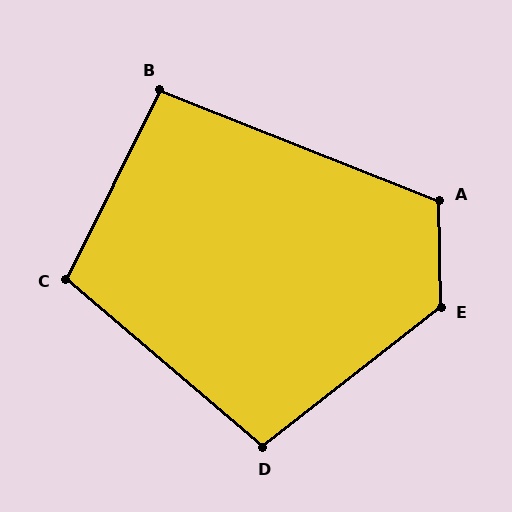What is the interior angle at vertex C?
Approximately 104 degrees (obtuse).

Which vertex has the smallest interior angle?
B, at approximately 95 degrees.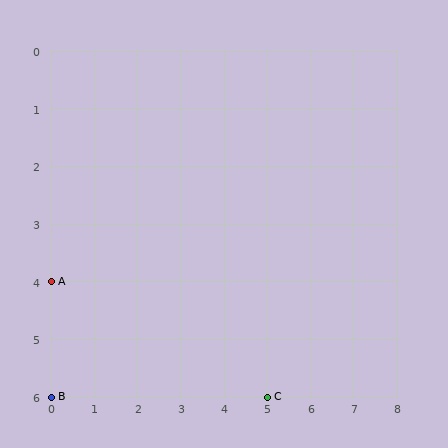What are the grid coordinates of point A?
Point A is at grid coordinates (0, 4).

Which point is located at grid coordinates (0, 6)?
Point B is at (0, 6).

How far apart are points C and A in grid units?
Points C and A are 5 columns and 2 rows apart (about 5.4 grid units diagonally).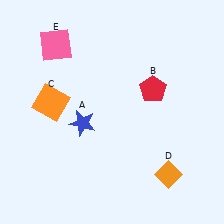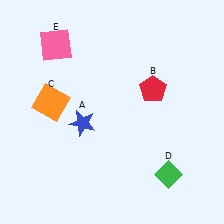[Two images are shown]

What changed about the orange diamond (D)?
In Image 1, D is orange. In Image 2, it changed to green.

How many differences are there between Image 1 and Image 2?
There is 1 difference between the two images.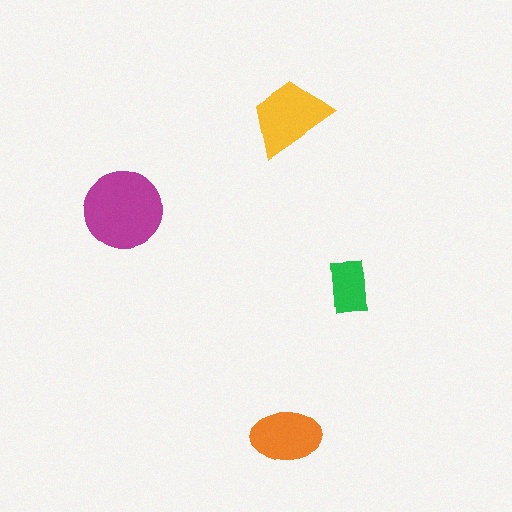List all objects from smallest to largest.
The green rectangle, the orange ellipse, the yellow trapezoid, the magenta circle.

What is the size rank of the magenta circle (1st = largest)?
1st.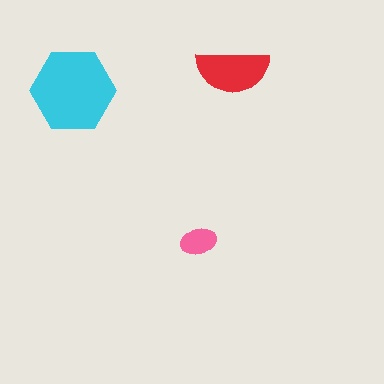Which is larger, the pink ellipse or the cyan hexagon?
The cyan hexagon.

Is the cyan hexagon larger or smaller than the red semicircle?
Larger.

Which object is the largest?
The cyan hexagon.